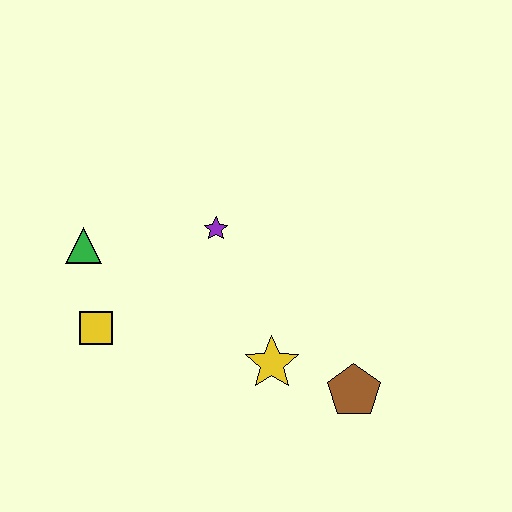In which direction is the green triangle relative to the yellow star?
The green triangle is to the left of the yellow star.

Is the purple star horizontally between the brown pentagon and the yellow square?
Yes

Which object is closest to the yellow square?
The green triangle is closest to the yellow square.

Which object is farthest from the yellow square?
The brown pentagon is farthest from the yellow square.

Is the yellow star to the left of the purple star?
No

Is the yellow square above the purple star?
No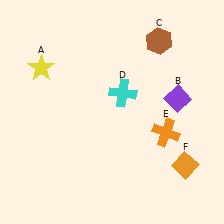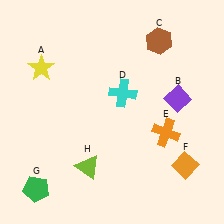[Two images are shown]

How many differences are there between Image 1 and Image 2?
There are 2 differences between the two images.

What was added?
A green pentagon (G), a lime triangle (H) were added in Image 2.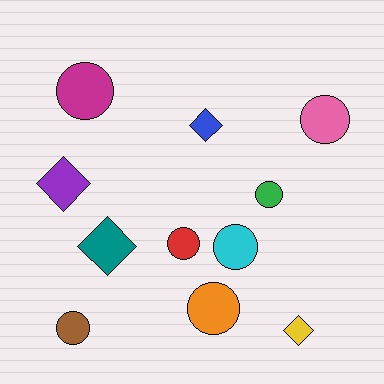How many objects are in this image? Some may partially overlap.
There are 11 objects.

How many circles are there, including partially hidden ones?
There are 7 circles.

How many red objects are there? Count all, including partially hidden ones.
There is 1 red object.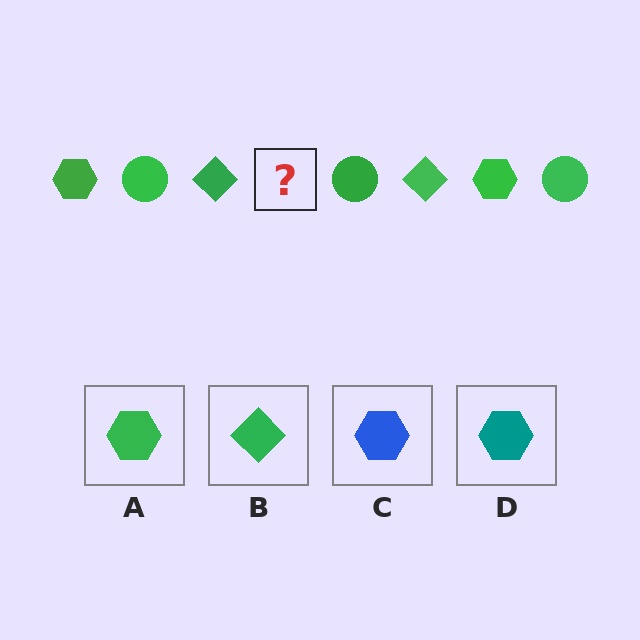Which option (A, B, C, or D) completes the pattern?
A.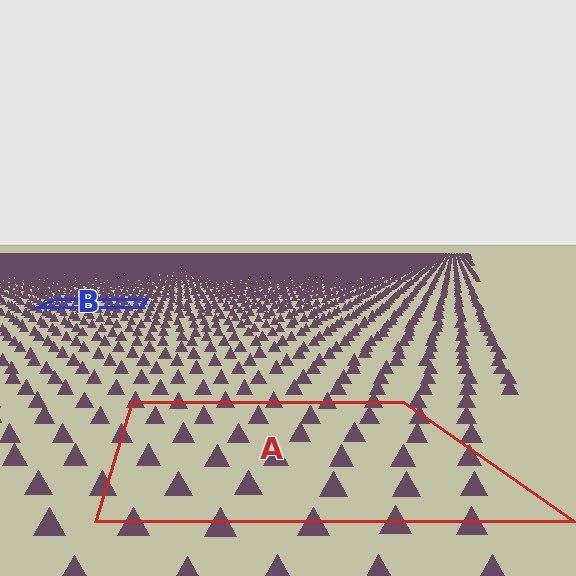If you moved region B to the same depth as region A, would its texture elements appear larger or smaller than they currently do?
They would appear larger. At a closer depth, the same texture elements are projected at a bigger on-screen size.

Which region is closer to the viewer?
Region A is closer. The texture elements there are larger and more spread out.